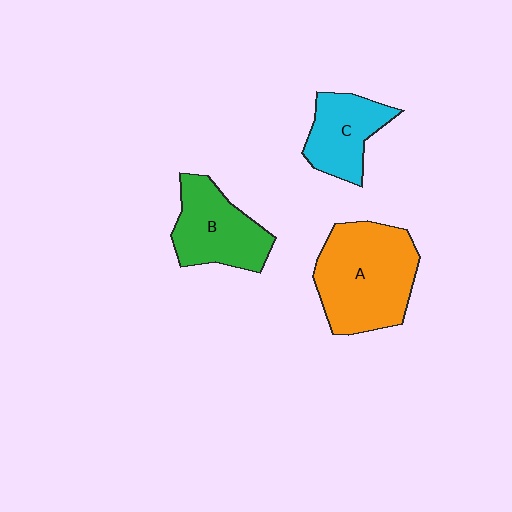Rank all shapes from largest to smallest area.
From largest to smallest: A (orange), B (green), C (cyan).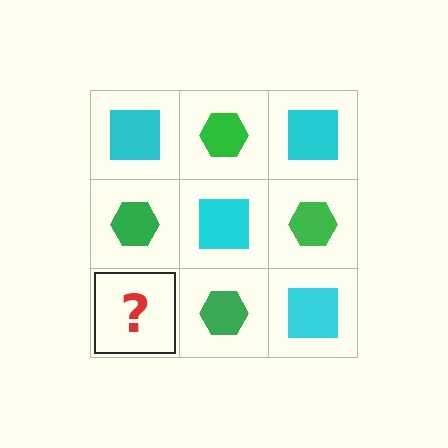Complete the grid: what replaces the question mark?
The question mark should be replaced with a cyan square.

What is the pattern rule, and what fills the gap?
The rule is that it alternates cyan square and green hexagon in a checkerboard pattern. The gap should be filled with a cyan square.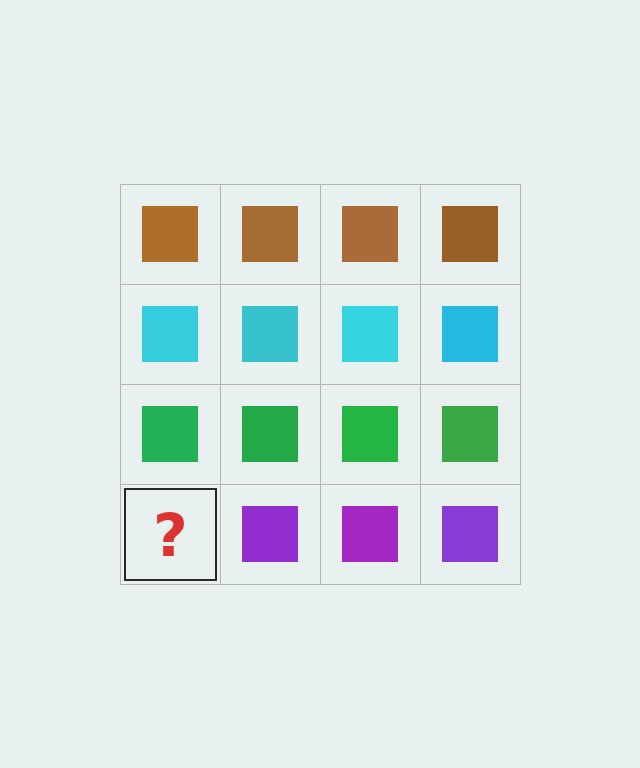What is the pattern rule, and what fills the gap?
The rule is that each row has a consistent color. The gap should be filled with a purple square.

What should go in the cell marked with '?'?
The missing cell should contain a purple square.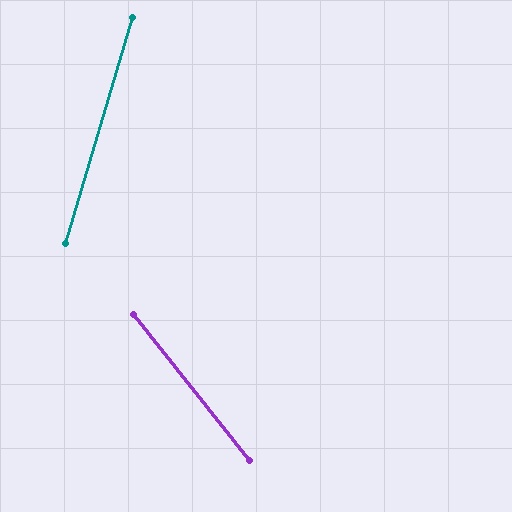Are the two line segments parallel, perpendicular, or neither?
Neither parallel nor perpendicular — they differ by about 55°.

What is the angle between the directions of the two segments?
Approximately 55 degrees.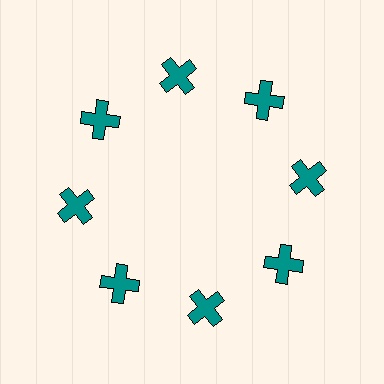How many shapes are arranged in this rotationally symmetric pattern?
There are 8 shapes, arranged in 8 groups of 1.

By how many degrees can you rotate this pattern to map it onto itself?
The pattern maps onto itself every 45 degrees of rotation.